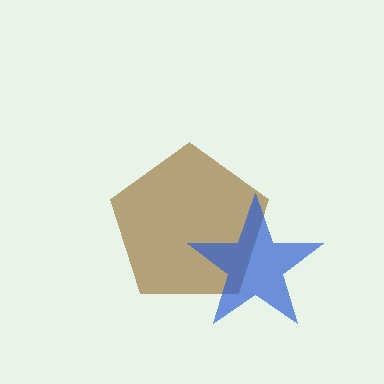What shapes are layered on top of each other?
The layered shapes are: a brown pentagon, a blue star.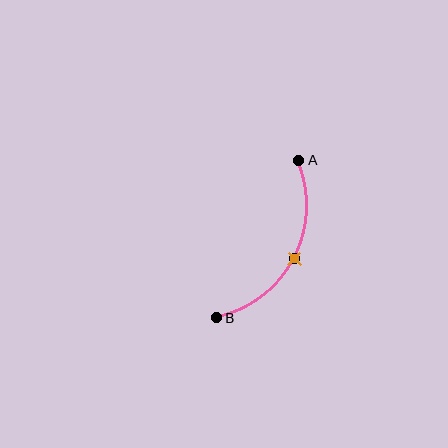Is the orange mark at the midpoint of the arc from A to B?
Yes. The orange mark lies on the arc at equal arc-length from both A and B — it is the arc midpoint.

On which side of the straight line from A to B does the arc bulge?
The arc bulges to the right of the straight line connecting A and B.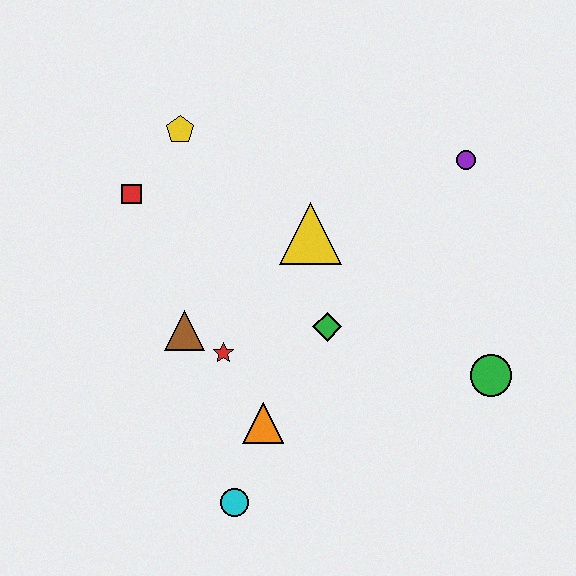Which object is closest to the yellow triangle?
The green diamond is closest to the yellow triangle.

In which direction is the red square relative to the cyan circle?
The red square is above the cyan circle.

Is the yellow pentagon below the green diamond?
No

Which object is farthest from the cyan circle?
The purple circle is farthest from the cyan circle.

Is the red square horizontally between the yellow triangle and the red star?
No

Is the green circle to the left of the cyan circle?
No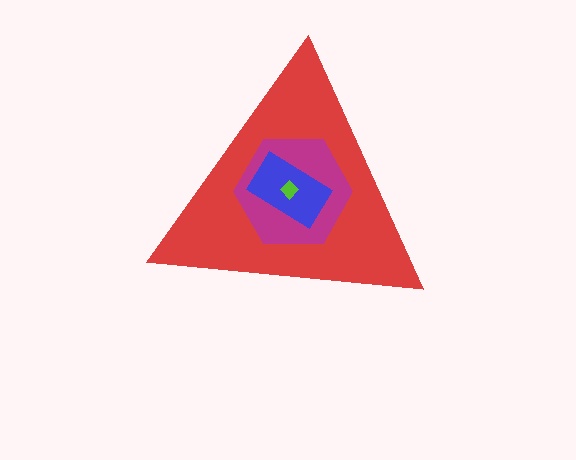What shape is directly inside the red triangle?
The magenta hexagon.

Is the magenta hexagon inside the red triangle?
Yes.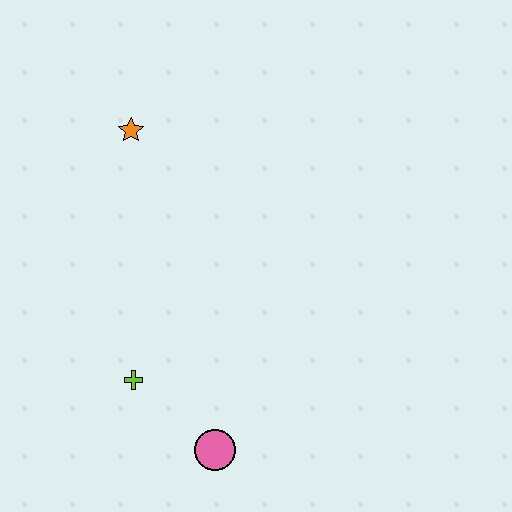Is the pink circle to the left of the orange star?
No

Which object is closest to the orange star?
The lime cross is closest to the orange star.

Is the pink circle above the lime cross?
No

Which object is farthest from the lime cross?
The orange star is farthest from the lime cross.